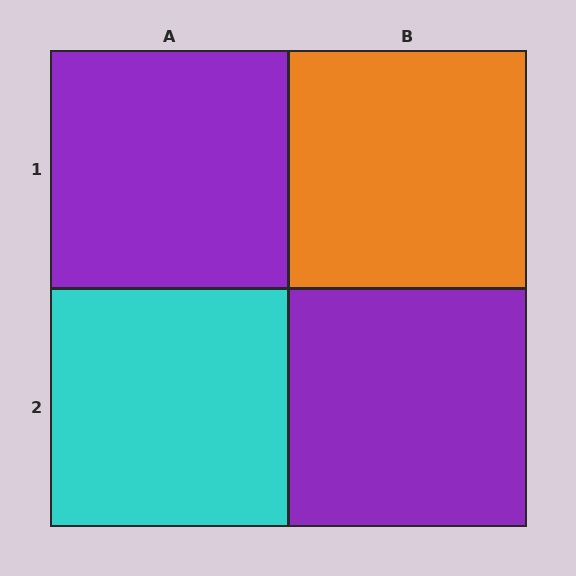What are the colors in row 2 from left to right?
Cyan, purple.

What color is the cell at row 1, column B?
Orange.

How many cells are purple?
2 cells are purple.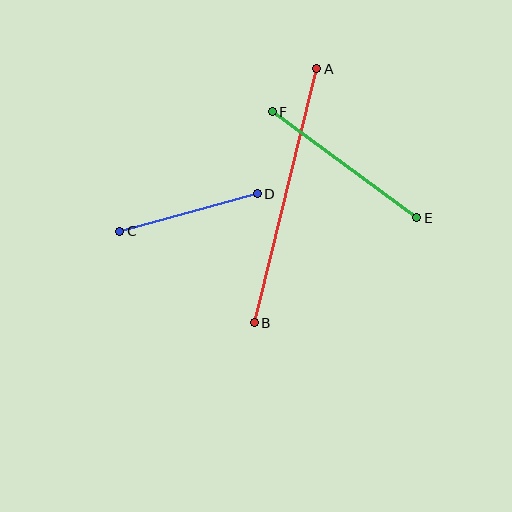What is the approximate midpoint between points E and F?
The midpoint is at approximately (345, 165) pixels.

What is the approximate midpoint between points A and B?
The midpoint is at approximately (285, 196) pixels.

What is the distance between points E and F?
The distance is approximately 180 pixels.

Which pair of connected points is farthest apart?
Points A and B are farthest apart.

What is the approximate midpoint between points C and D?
The midpoint is at approximately (188, 213) pixels.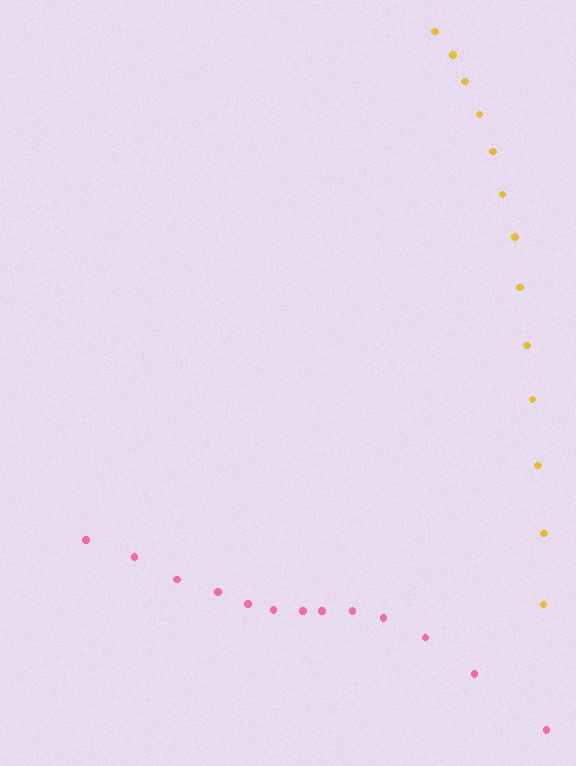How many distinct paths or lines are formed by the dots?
There are 2 distinct paths.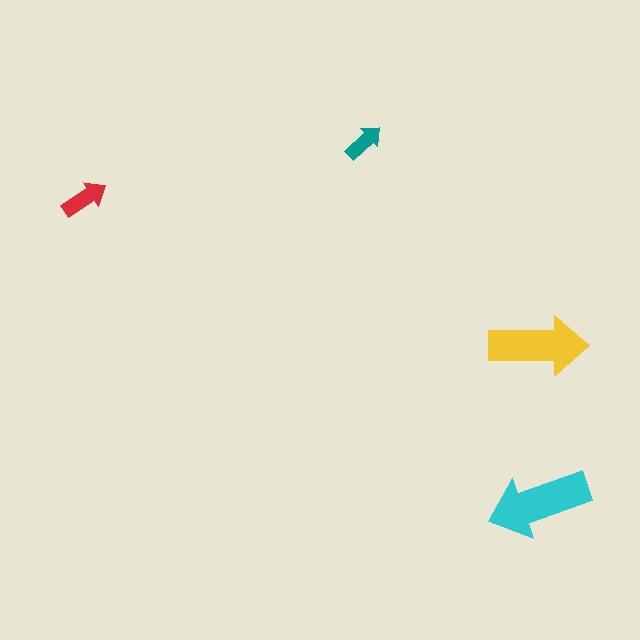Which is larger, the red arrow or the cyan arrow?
The cyan one.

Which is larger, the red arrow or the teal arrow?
The red one.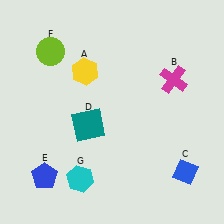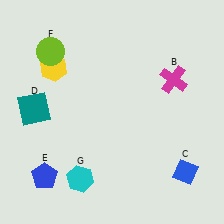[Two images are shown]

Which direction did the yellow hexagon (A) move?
The yellow hexagon (A) moved left.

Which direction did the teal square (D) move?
The teal square (D) moved left.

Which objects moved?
The objects that moved are: the yellow hexagon (A), the teal square (D).